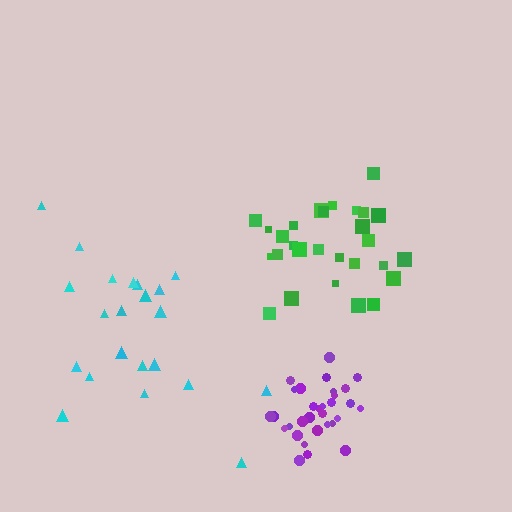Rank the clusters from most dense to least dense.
purple, green, cyan.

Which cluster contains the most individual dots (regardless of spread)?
Purple (31).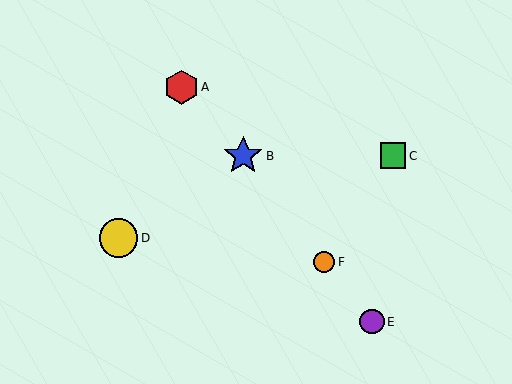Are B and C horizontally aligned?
Yes, both are at y≈156.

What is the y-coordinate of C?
Object C is at y≈155.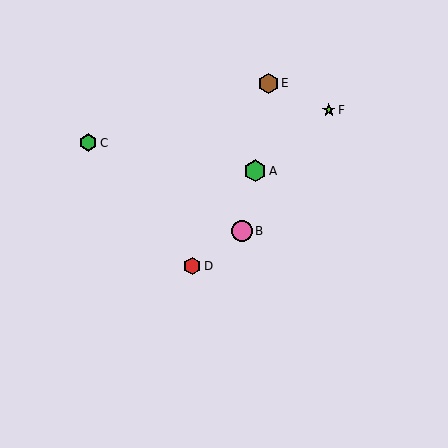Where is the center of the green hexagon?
The center of the green hexagon is at (88, 143).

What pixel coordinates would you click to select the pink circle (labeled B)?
Click at (242, 231) to select the pink circle B.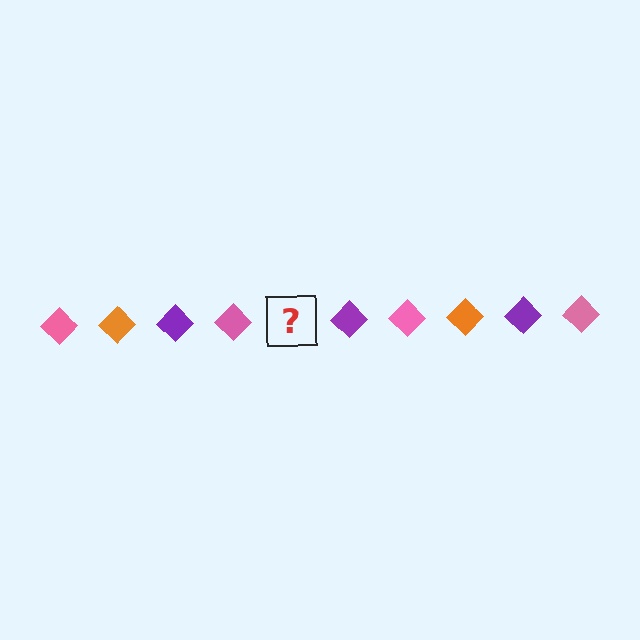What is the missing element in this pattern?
The missing element is an orange diamond.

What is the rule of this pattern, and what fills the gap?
The rule is that the pattern cycles through pink, orange, purple diamonds. The gap should be filled with an orange diamond.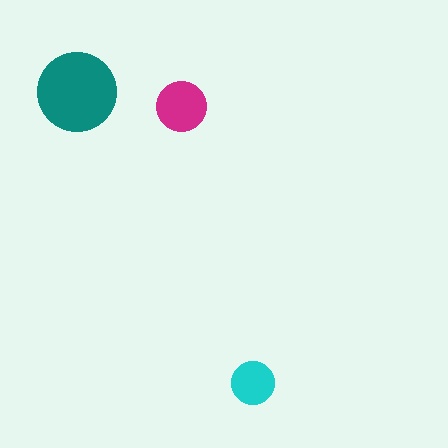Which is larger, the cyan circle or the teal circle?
The teal one.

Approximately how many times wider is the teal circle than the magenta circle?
About 1.5 times wider.